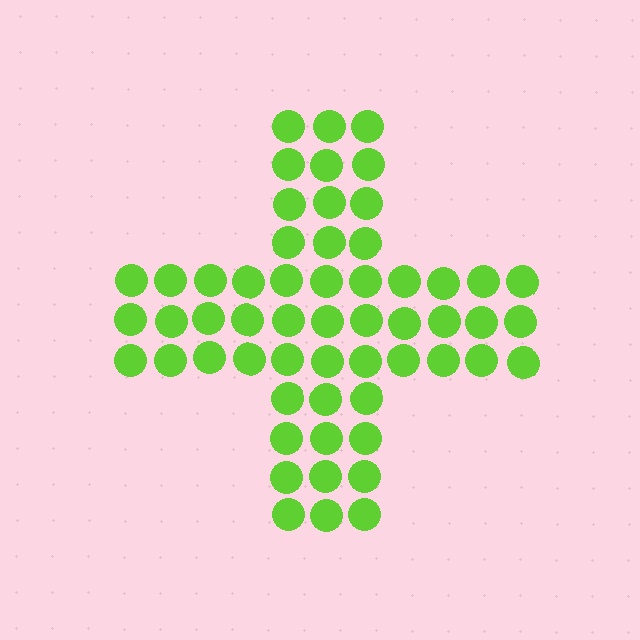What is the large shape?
The large shape is a cross.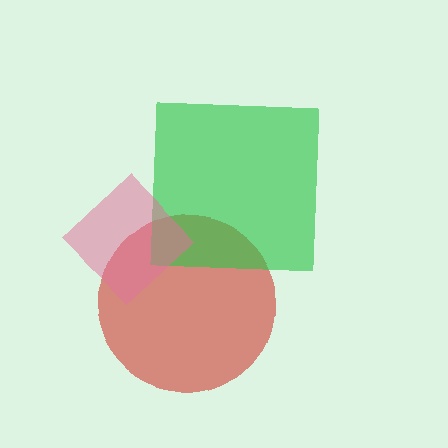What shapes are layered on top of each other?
The layered shapes are: a red circle, a green square, a pink diamond.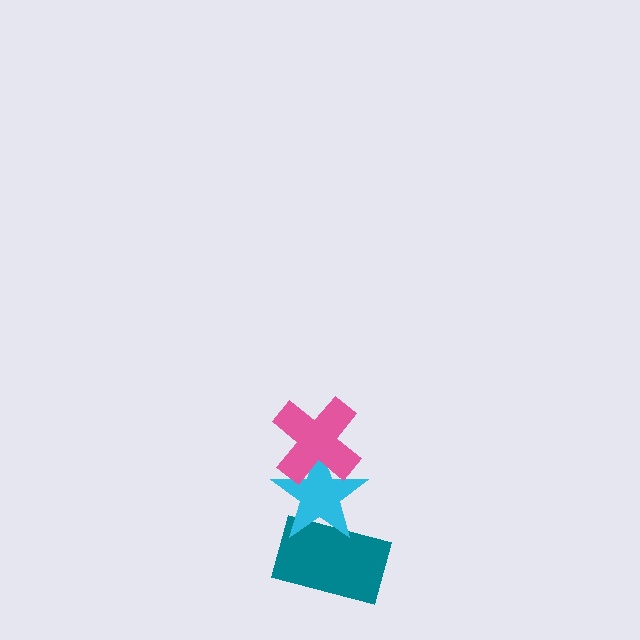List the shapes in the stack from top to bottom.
From top to bottom: the pink cross, the cyan star, the teal rectangle.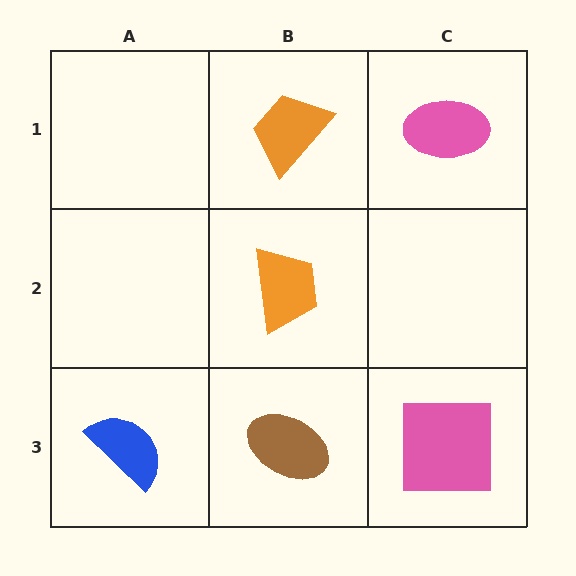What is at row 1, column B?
An orange trapezoid.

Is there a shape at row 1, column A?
No, that cell is empty.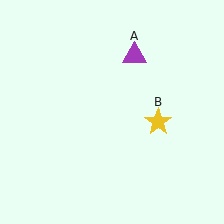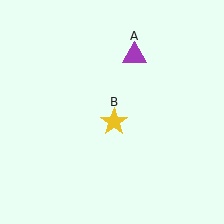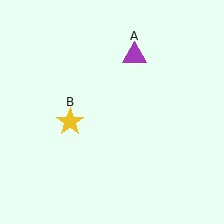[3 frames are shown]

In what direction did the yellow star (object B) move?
The yellow star (object B) moved left.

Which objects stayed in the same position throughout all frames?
Purple triangle (object A) remained stationary.